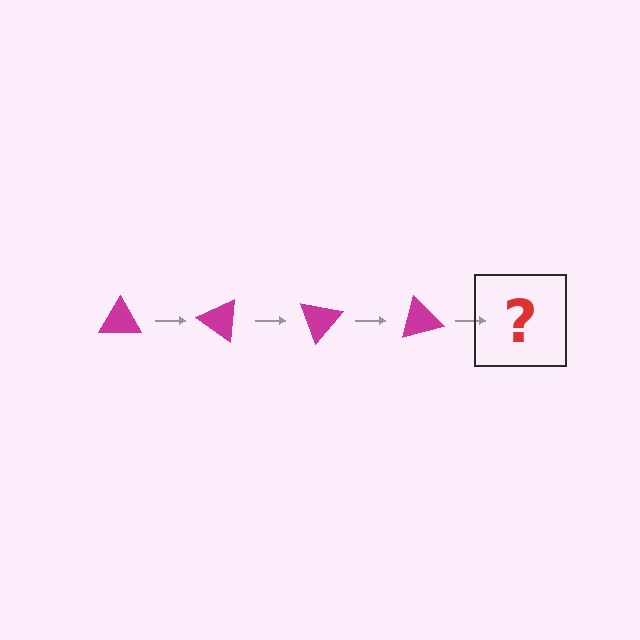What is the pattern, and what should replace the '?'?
The pattern is that the triangle rotates 35 degrees each step. The '?' should be a magenta triangle rotated 140 degrees.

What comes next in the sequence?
The next element should be a magenta triangle rotated 140 degrees.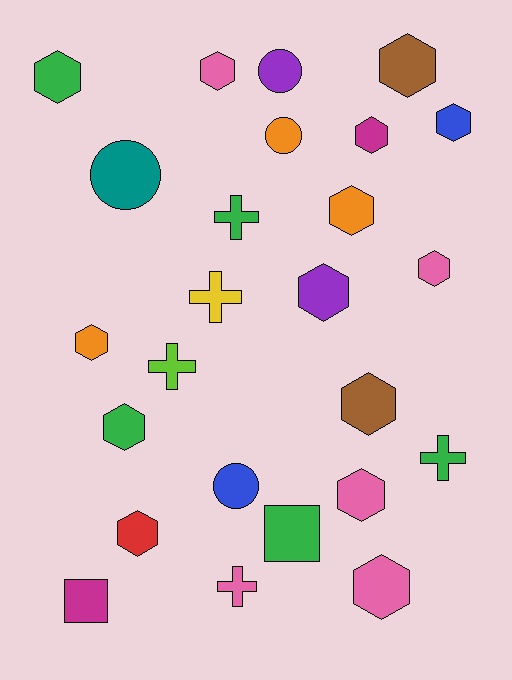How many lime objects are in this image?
There is 1 lime object.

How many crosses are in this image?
There are 5 crosses.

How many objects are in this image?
There are 25 objects.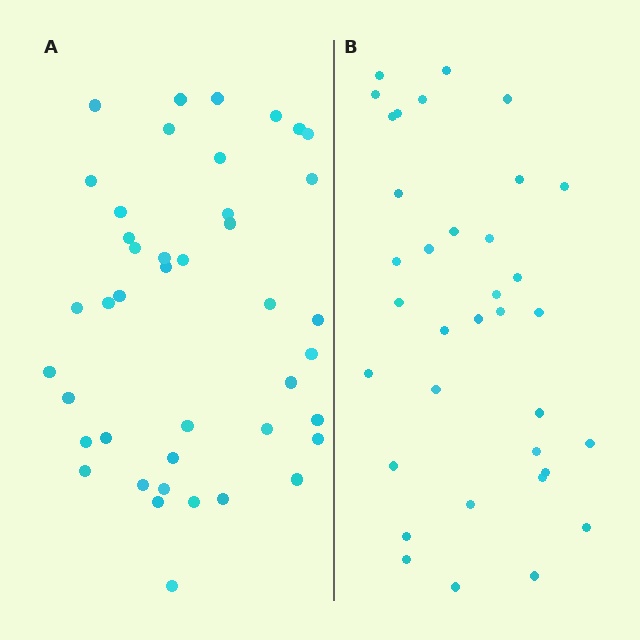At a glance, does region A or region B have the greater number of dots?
Region A (the left region) has more dots.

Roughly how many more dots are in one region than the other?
Region A has roughly 8 or so more dots than region B.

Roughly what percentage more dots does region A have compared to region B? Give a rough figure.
About 20% more.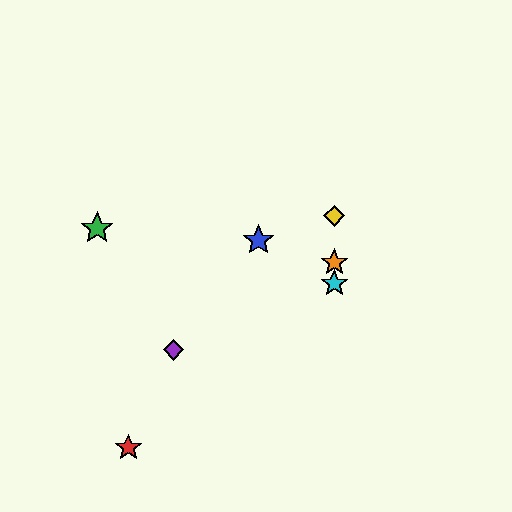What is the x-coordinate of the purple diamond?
The purple diamond is at x≈174.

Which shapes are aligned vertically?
The yellow diamond, the orange star, the cyan star are aligned vertically.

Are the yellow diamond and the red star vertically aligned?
No, the yellow diamond is at x≈334 and the red star is at x≈128.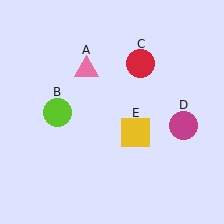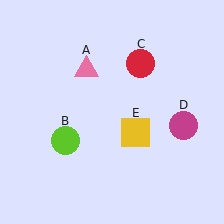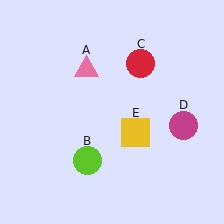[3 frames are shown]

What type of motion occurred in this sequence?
The lime circle (object B) rotated counterclockwise around the center of the scene.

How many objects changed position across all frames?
1 object changed position: lime circle (object B).